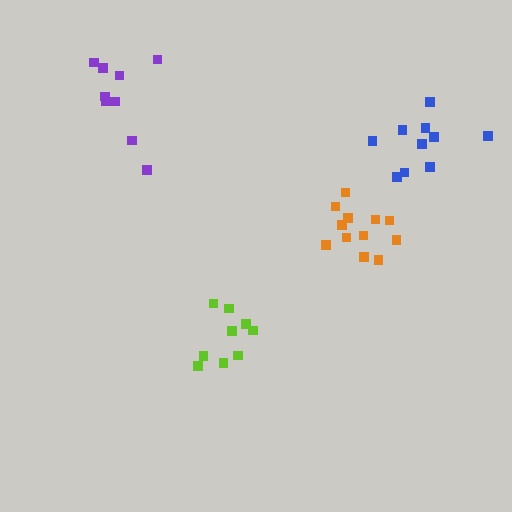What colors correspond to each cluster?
The clusters are colored: orange, lime, blue, purple.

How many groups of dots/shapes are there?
There are 4 groups.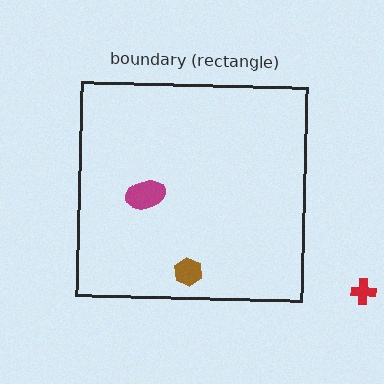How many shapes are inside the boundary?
2 inside, 1 outside.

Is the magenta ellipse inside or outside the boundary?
Inside.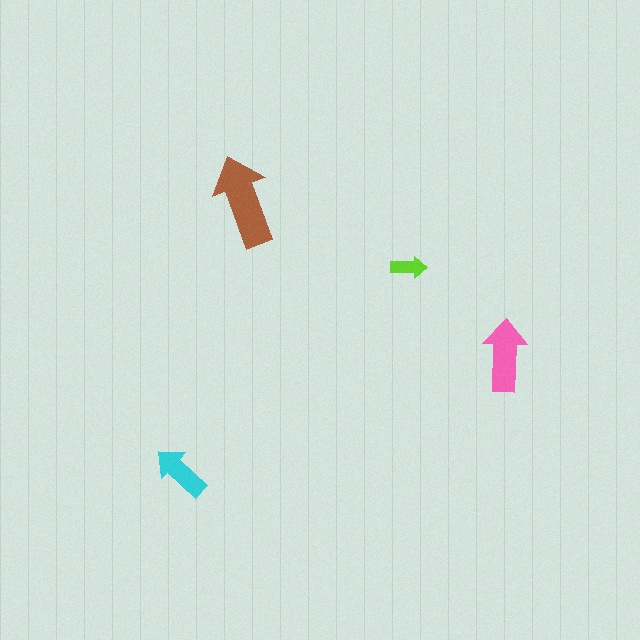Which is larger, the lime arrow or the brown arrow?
The brown one.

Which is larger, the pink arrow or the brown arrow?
The brown one.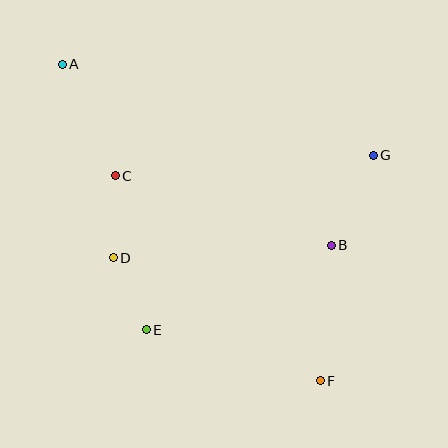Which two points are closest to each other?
Points D and E are closest to each other.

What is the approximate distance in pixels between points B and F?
The distance between B and F is approximately 136 pixels.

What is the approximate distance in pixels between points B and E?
The distance between B and E is approximately 204 pixels.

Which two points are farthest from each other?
Points A and F are farthest from each other.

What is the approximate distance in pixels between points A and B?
The distance between A and B is approximately 324 pixels.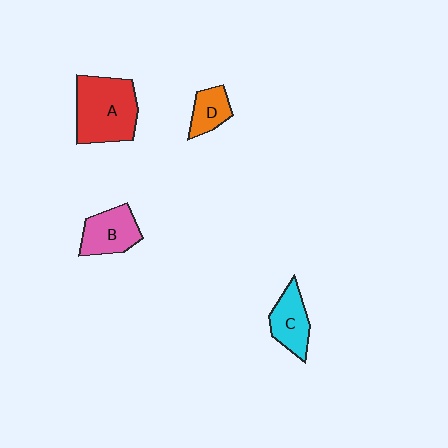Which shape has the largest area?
Shape A (red).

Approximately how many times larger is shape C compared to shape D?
Approximately 1.4 times.